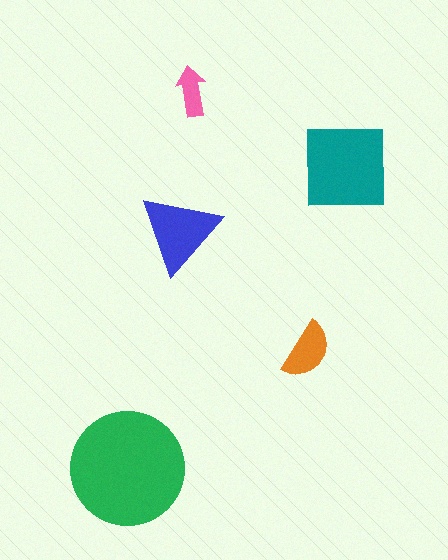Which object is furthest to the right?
The teal square is rightmost.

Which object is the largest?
The green circle.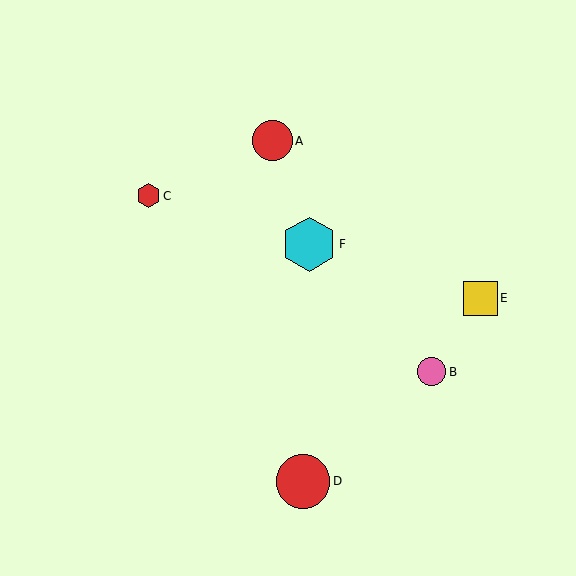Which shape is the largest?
The cyan hexagon (labeled F) is the largest.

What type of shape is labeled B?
Shape B is a pink circle.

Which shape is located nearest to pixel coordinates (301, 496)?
The red circle (labeled D) at (303, 481) is nearest to that location.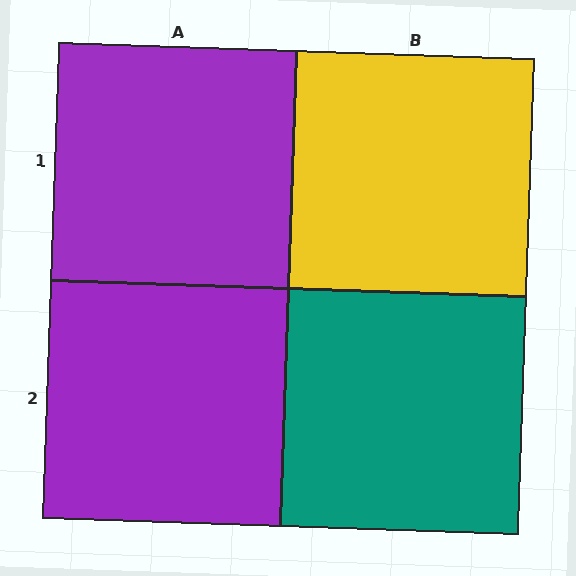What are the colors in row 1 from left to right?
Purple, yellow.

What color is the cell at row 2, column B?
Teal.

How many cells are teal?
1 cell is teal.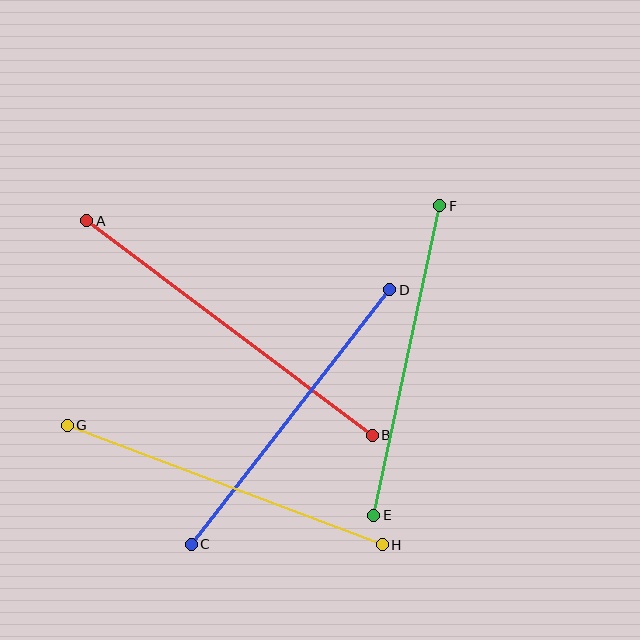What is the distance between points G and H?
The distance is approximately 337 pixels.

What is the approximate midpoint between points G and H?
The midpoint is at approximately (225, 485) pixels.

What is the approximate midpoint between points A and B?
The midpoint is at approximately (230, 328) pixels.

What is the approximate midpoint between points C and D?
The midpoint is at approximately (291, 417) pixels.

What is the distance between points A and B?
The distance is approximately 357 pixels.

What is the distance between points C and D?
The distance is approximately 323 pixels.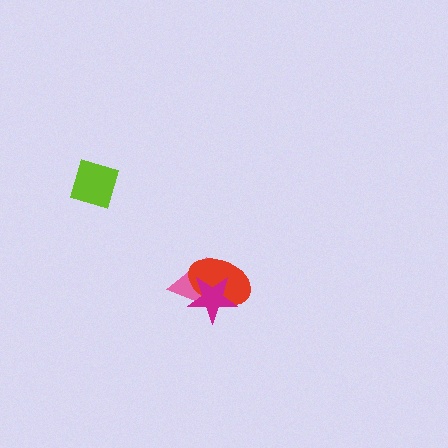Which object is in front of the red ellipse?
The magenta star is in front of the red ellipse.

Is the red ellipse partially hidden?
Yes, it is partially covered by another shape.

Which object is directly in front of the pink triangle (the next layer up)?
The red ellipse is directly in front of the pink triangle.